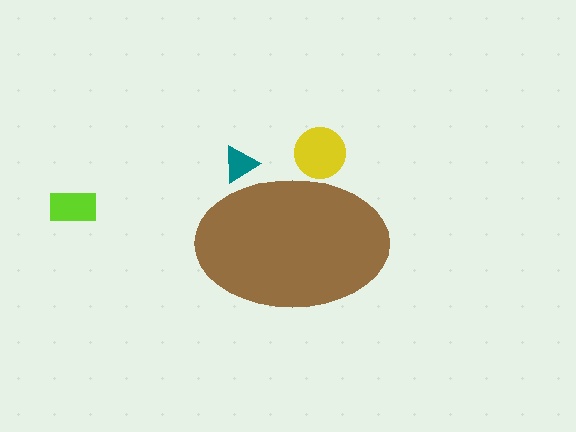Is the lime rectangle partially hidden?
No, the lime rectangle is fully visible.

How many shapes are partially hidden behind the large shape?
2 shapes are partially hidden.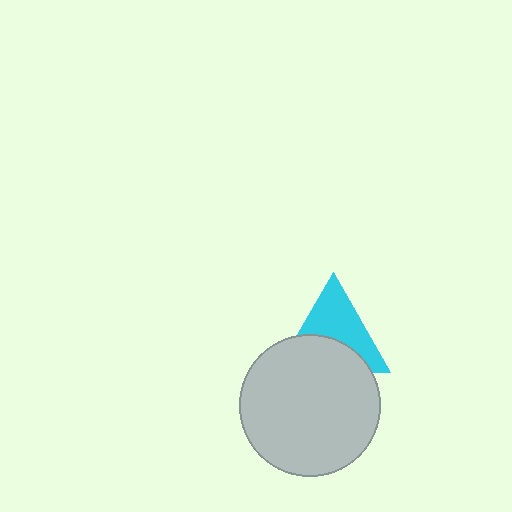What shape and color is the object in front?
The object in front is a light gray circle.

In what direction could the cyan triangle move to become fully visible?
The cyan triangle could move up. That would shift it out from behind the light gray circle entirely.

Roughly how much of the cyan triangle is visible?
About half of it is visible (roughly 54%).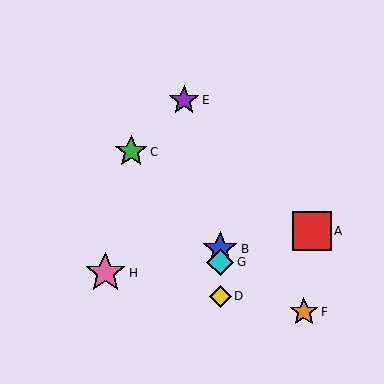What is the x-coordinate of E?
Object E is at x≈184.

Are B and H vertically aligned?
No, B is at x≈220 and H is at x≈105.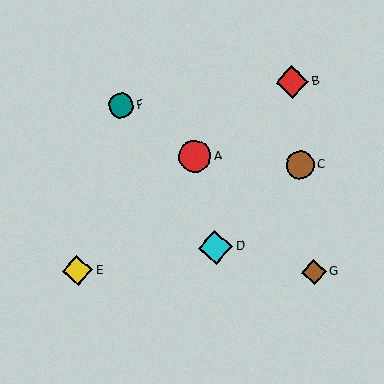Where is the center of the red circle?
The center of the red circle is at (195, 157).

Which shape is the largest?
The cyan diamond (labeled D) is the largest.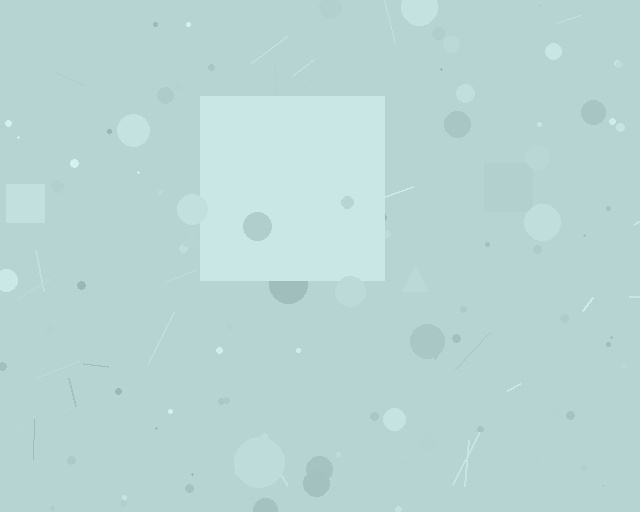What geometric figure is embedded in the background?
A square is embedded in the background.